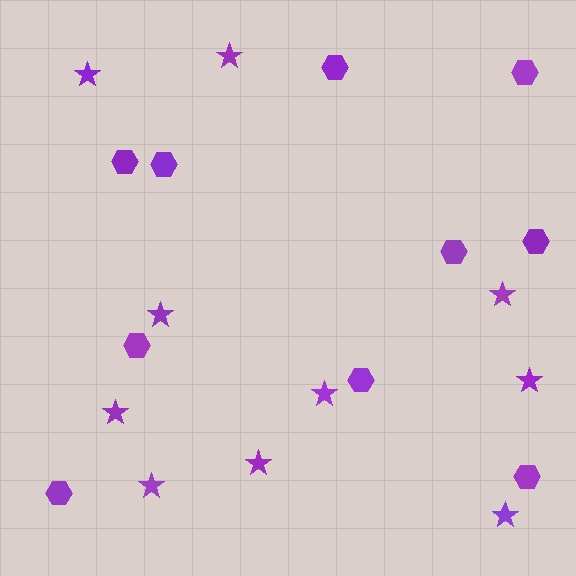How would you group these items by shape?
There are 2 groups: one group of stars (10) and one group of hexagons (10).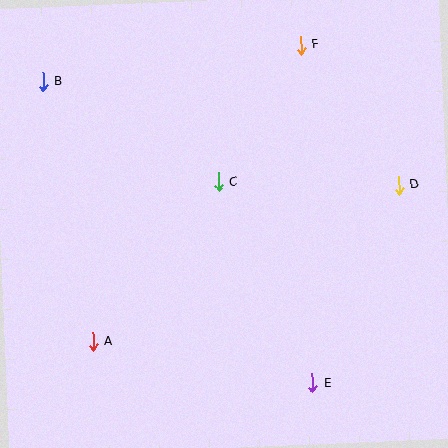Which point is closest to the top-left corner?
Point B is closest to the top-left corner.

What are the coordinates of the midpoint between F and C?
The midpoint between F and C is at (260, 114).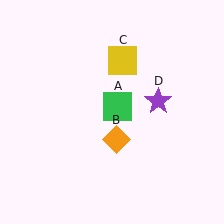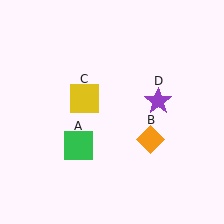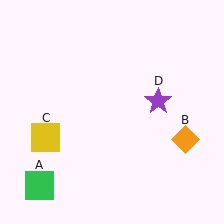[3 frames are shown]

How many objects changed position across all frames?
3 objects changed position: green square (object A), orange diamond (object B), yellow square (object C).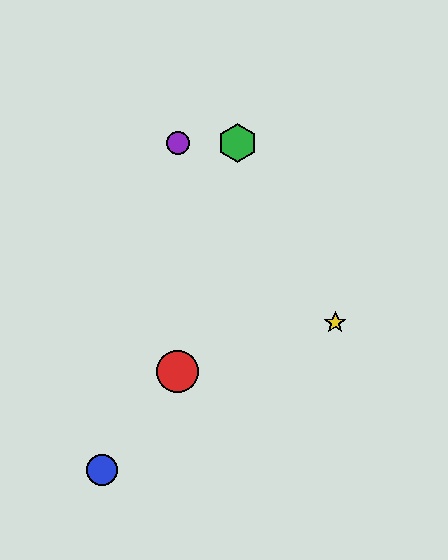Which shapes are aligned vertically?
The red circle, the purple circle are aligned vertically.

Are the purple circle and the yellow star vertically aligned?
No, the purple circle is at x≈178 and the yellow star is at x≈335.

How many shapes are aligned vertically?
2 shapes (the red circle, the purple circle) are aligned vertically.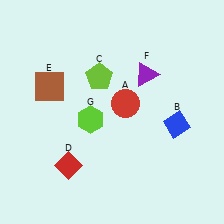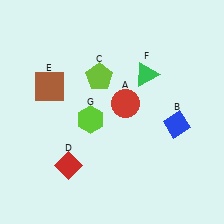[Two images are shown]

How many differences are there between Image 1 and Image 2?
There is 1 difference between the two images.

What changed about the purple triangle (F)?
In Image 1, F is purple. In Image 2, it changed to green.